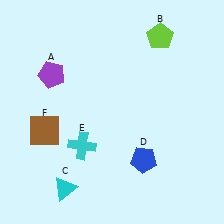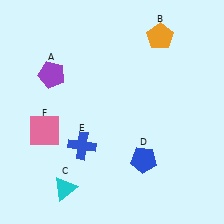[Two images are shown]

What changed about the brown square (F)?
In Image 1, F is brown. In Image 2, it changed to pink.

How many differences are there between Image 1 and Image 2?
There are 3 differences between the two images.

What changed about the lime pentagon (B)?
In Image 1, B is lime. In Image 2, it changed to orange.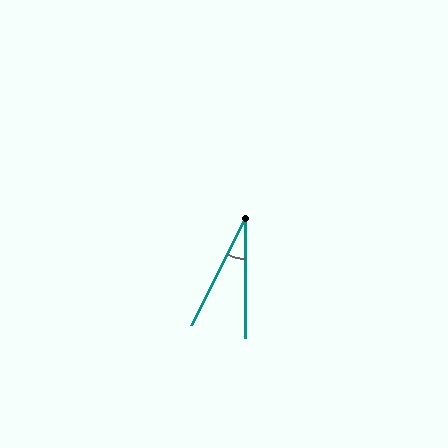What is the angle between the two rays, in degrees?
Approximately 27 degrees.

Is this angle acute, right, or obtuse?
It is acute.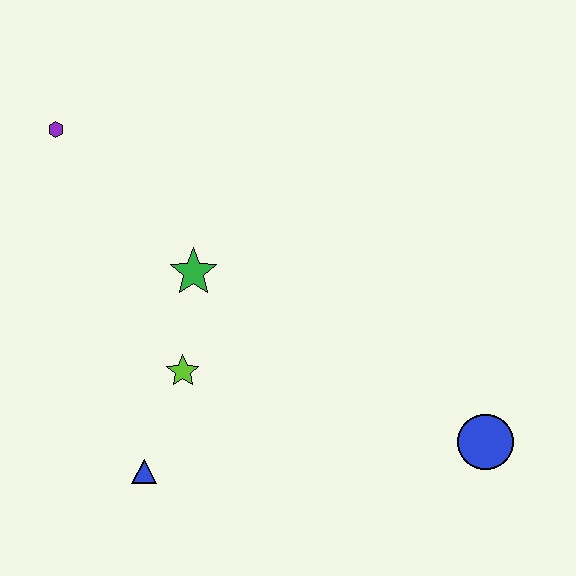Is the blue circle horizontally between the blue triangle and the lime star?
No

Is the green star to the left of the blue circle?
Yes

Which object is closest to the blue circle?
The lime star is closest to the blue circle.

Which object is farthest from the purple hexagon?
The blue circle is farthest from the purple hexagon.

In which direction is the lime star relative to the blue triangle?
The lime star is above the blue triangle.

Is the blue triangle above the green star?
No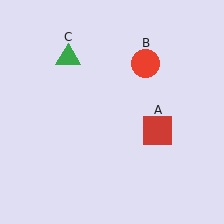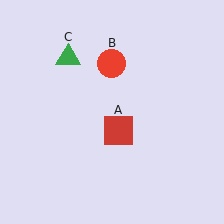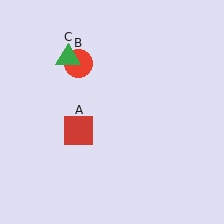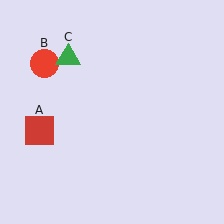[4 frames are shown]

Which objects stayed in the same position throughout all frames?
Green triangle (object C) remained stationary.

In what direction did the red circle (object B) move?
The red circle (object B) moved left.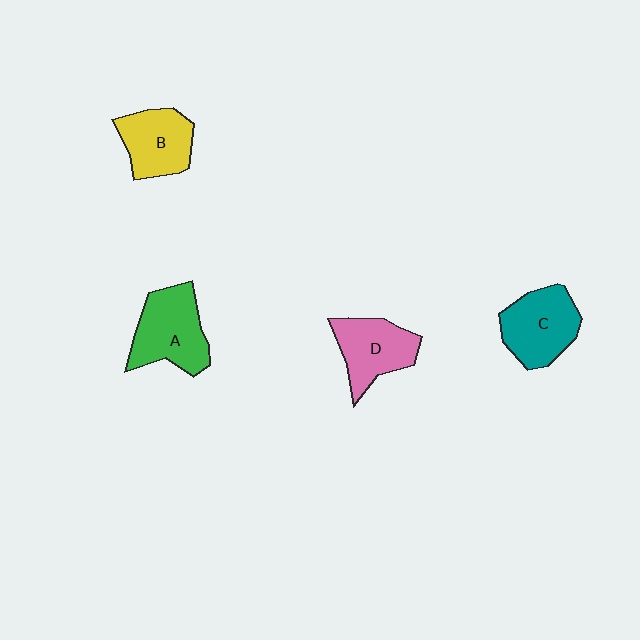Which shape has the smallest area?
Shape B (yellow).